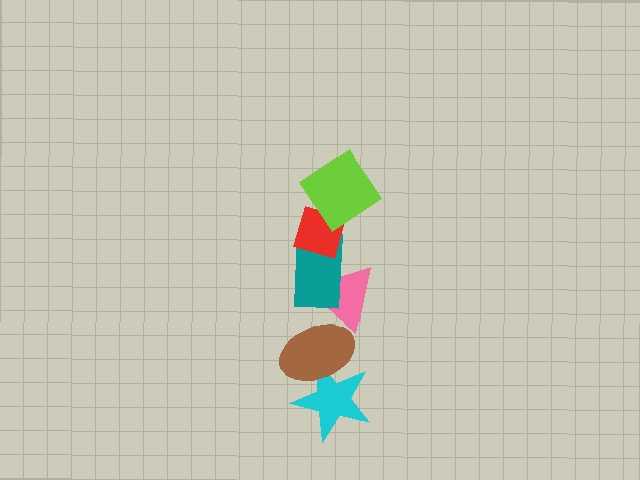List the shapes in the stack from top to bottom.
From top to bottom: the lime diamond, the red diamond, the teal rectangle, the pink triangle, the brown ellipse, the cyan star.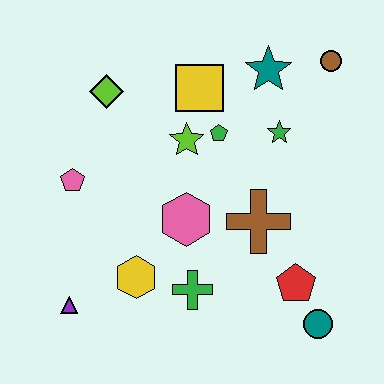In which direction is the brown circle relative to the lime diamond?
The brown circle is to the right of the lime diamond.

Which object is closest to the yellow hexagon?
The green cross is closest to the yellow hexagon.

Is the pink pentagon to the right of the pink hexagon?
No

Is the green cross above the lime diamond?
No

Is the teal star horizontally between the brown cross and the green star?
Yes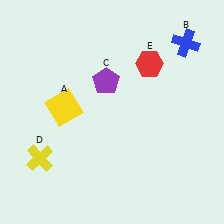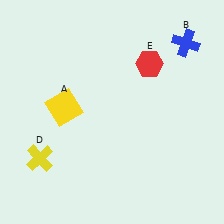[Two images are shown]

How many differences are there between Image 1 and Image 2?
There is 1 difference between the two images.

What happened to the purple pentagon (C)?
The purple pentagon (C) was removed in Image 2. It was in the top-left area of Image 1.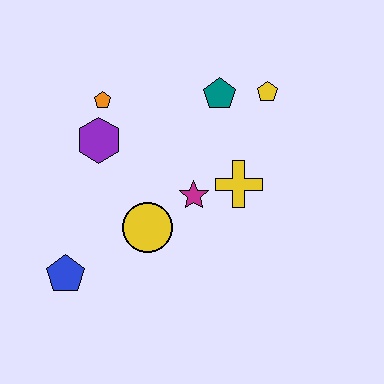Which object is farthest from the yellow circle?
The yellow pentagon is farthest from the yellow circle.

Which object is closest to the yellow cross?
The magenta star is closest to the yellow cross.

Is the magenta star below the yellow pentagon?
Yes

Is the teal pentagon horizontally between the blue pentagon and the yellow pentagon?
Yes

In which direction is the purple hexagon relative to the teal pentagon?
The purple hexagon is to the left of the teal pentagon.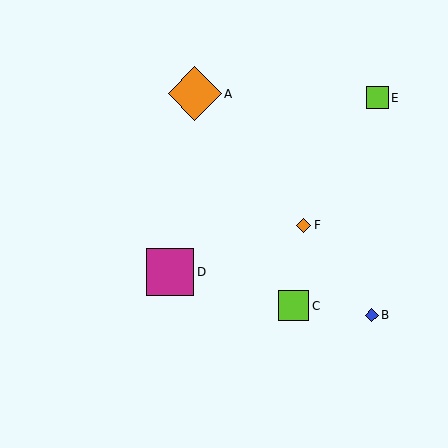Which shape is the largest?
The orange diamond (labeled A) is the largest.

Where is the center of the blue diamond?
The center of the blue diamond is at (372, 315).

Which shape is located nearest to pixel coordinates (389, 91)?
The lime square (labeled E) at (377, 98) is nearest to that location.